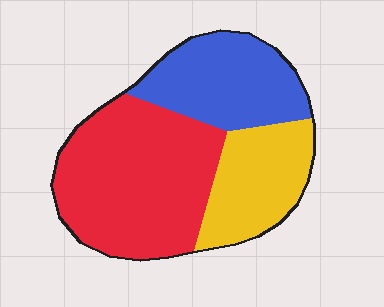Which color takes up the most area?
Red, at roughly 50%.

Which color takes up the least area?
Yellow, at roughly 25%.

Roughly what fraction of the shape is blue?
Blue takes up about one quarter (1/4) of the shape.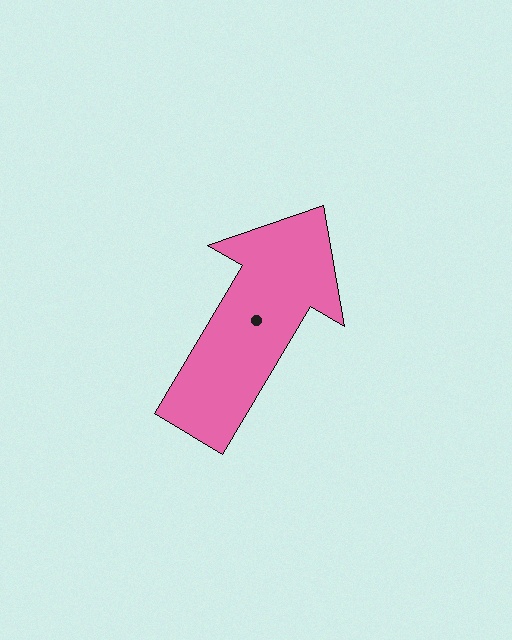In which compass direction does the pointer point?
Northeast.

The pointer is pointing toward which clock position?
Roughly 1 o'clock.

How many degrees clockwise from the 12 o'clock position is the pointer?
Approximately 31 degrees.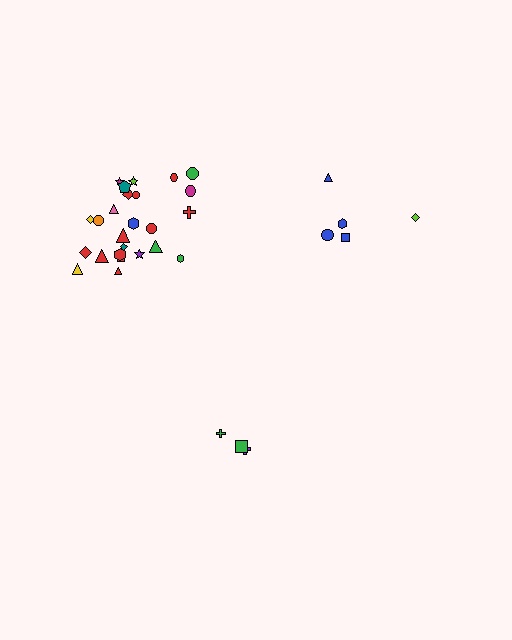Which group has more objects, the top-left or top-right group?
The top-left group.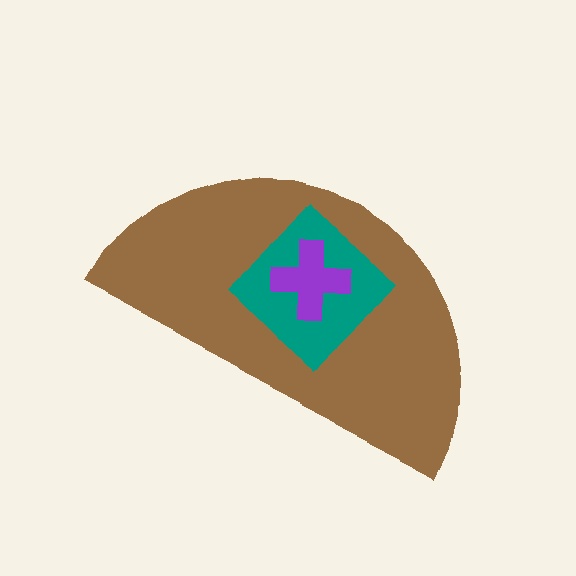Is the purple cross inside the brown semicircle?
Yes.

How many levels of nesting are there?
3.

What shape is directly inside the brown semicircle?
The teal diamond.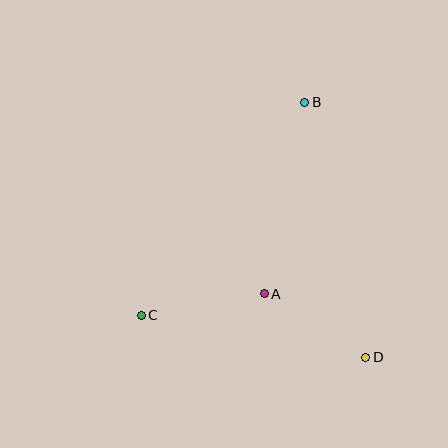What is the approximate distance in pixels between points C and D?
The distance between C and D is approximately 229 pixels.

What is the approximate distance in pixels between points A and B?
The distance between A and B is approximately 196 pixels.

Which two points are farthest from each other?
Points B and C are farthest from each other.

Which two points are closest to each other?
Points A and D are closest to each other.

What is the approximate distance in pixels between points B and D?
The distance between B and D is approximately 262 pixels.